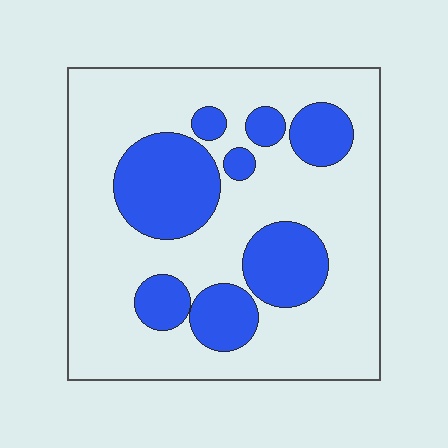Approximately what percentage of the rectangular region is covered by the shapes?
Approximately 30%.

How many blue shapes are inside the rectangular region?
8.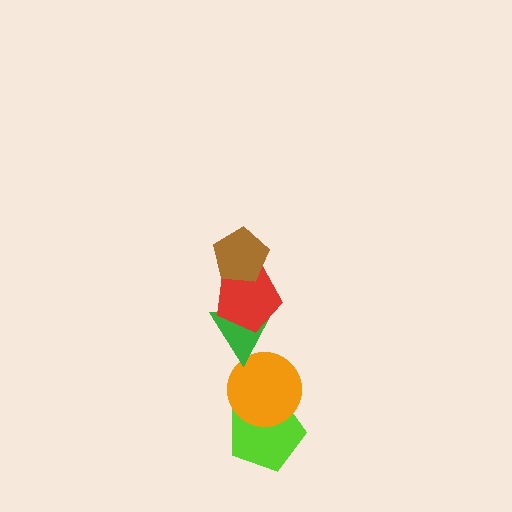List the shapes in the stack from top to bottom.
From top to bottom: the brown pentagon, the red pentagon, the green triangle, the orange circle, the lime pentagon.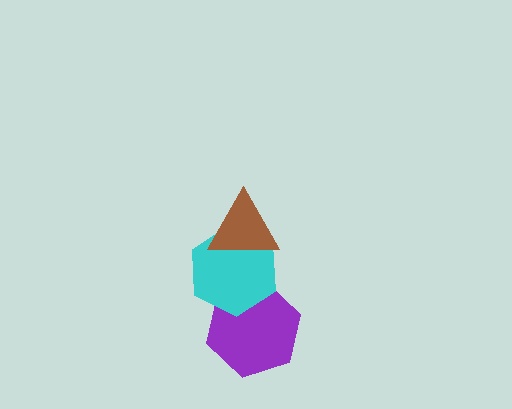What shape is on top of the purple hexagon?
The cyan hexagon is on top of the purple hexagon.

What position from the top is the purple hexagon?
The purple hexagon is 3rd from the top.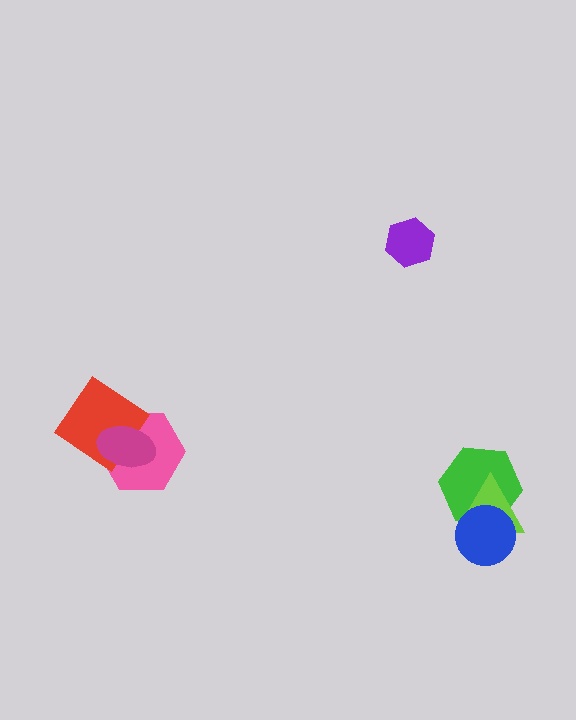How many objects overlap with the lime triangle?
2 objects overlap with the lime triangle.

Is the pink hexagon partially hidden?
Yes, it is partially covered by another shape.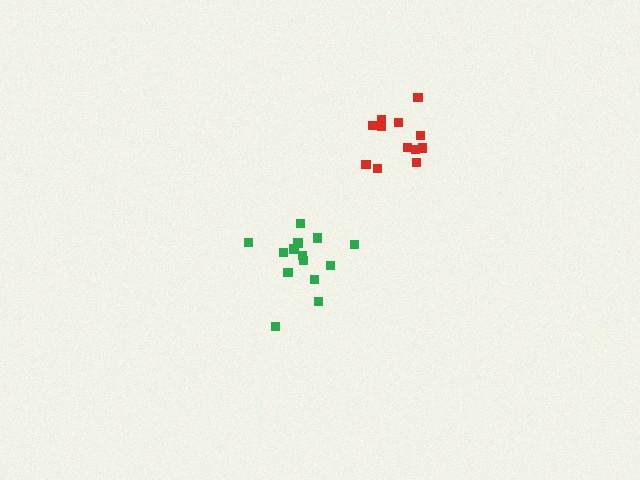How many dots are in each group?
Group 1: 14 dots, Group 2: 12 dots (26 total).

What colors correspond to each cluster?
The clusters are colored: green, red.